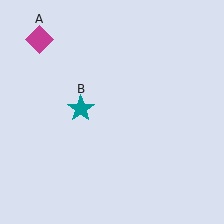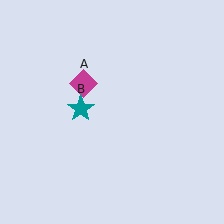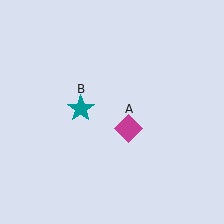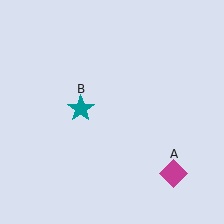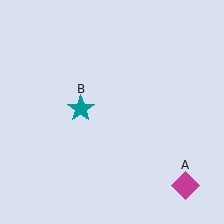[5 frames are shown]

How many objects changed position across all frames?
1 object changed position: magenta diamond (object A).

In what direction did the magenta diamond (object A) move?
The magenta diamond (object A) moved down and to the right.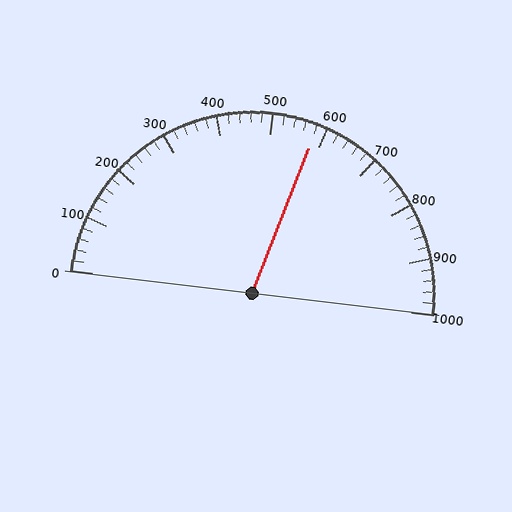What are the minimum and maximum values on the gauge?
The gauge ranges from 0 to 1000.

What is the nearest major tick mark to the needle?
The nearest major tick mark is 600.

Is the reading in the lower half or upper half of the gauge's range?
The reading is in the upper half of the range (0 to 1000).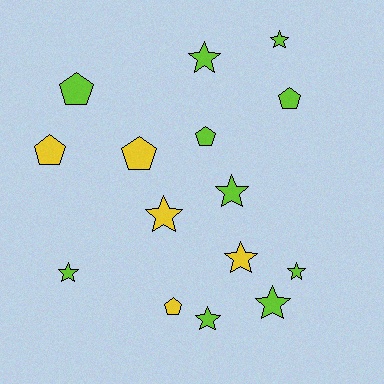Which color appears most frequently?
Lime, with 10 objects.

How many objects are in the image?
There are 15 objects.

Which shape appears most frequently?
Star, with 9 objects.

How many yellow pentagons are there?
There are 3 yellow pentagons.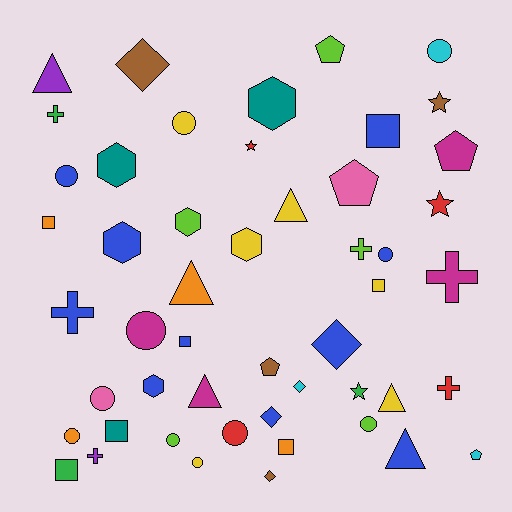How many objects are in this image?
There are 50 objects.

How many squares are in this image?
There are 7 squares.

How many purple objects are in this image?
There are 2 purple objects.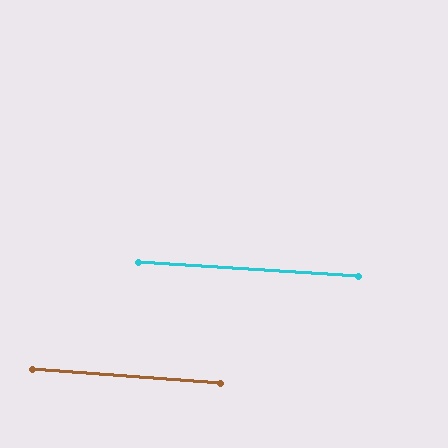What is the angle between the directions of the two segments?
Approximately 1 degree.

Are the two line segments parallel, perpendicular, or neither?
Parallel — their directions differ by only 0.8°.